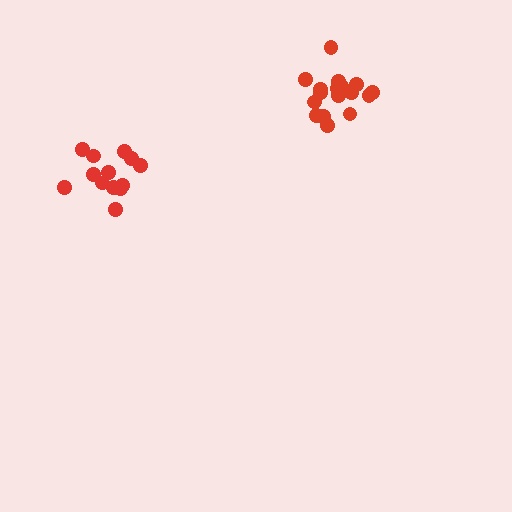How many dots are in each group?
Group 1: 17 dots, Group 2: 13 dots (30 total).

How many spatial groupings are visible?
There are 2 spatial groupings.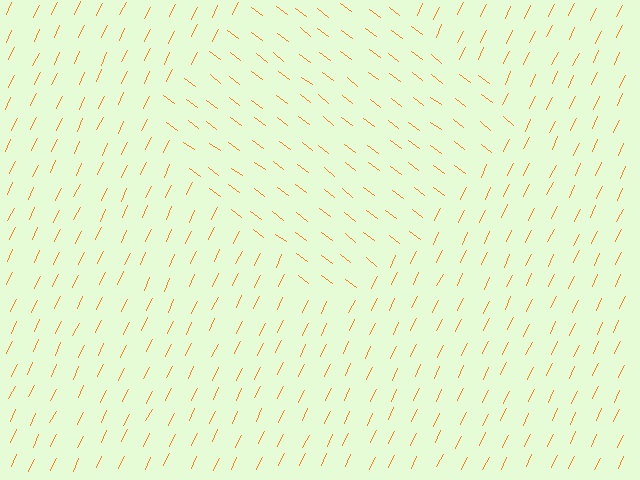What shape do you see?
I see a diamond.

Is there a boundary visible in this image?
Yes, there is a texture boundary formed by a change in line orientation.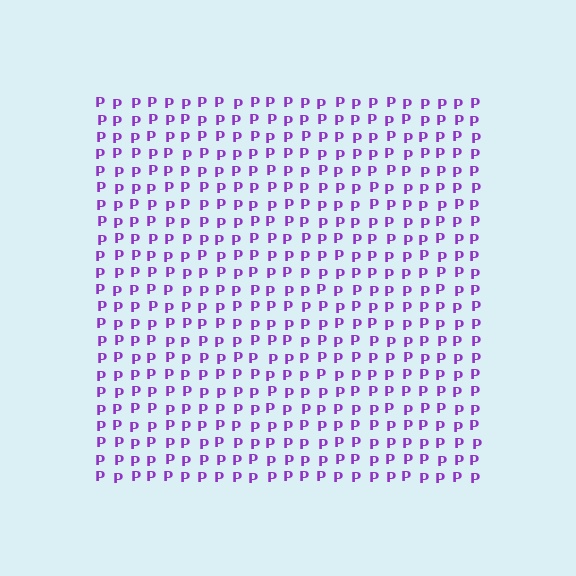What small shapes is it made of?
It is made of small letter P's.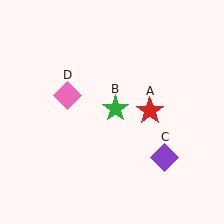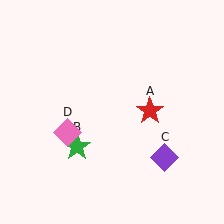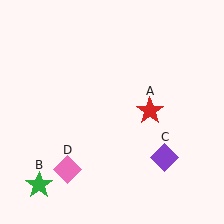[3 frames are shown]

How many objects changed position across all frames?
2 objects changed position: green star (object B), pink diamond (object D).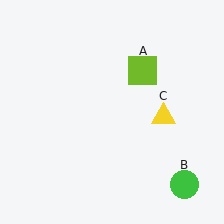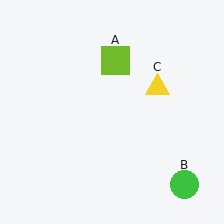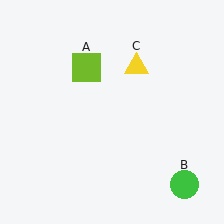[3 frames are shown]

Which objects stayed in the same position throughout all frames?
Green circle (object B) remained stationary.